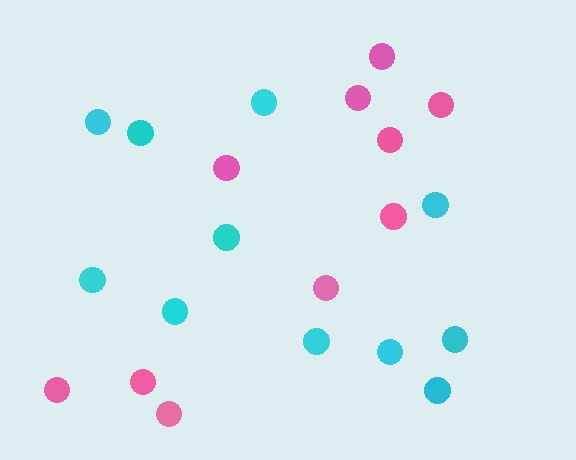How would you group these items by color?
There are 2 groups: one group of pink circles (10) and one group of cyan circles (11).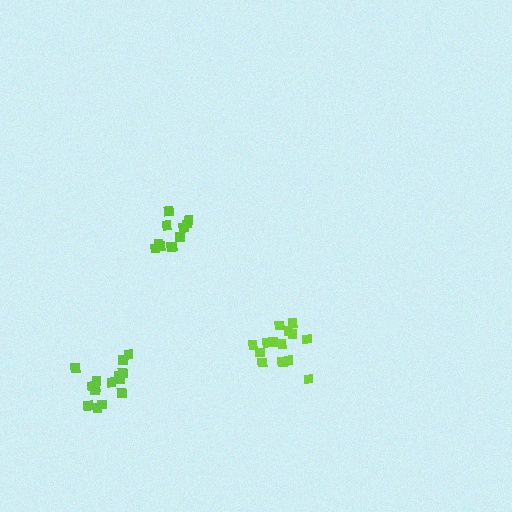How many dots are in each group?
Group 1: 14 dots, Group 2: 15 dots, Group 3: 11 dots (40 total).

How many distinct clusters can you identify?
There are 3 distinct clusters.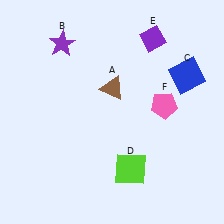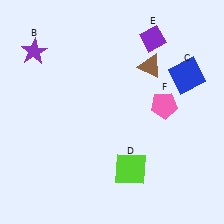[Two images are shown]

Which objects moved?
The objects that moved are: the brown triangle (A), the purple star (B).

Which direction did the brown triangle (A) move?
The brown triangle (A) moved right.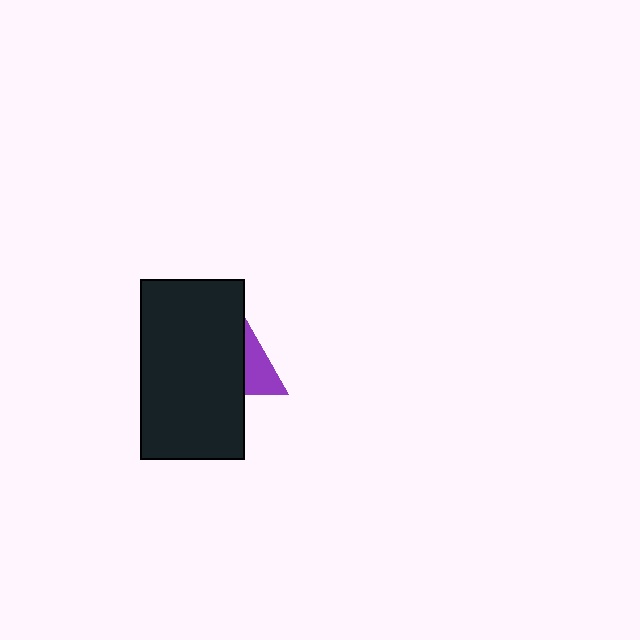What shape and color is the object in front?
The object in front is a black rectangle.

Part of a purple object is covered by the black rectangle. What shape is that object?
It is a triangle.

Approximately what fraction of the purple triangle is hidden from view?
Roughly 63% of the purple triangle is hidden behind the black rectangle.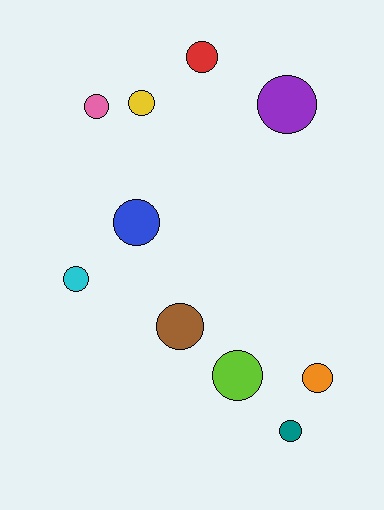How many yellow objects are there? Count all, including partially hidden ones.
There is 1 yellow object.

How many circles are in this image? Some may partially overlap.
There are 10 circles.